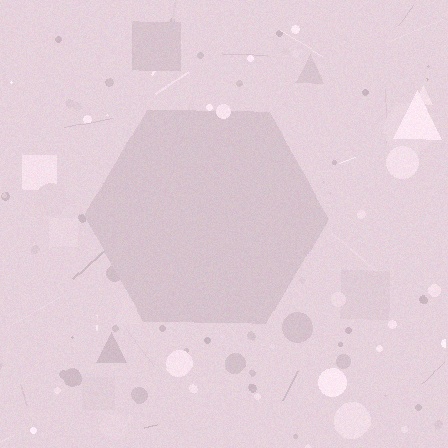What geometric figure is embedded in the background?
A hexagon is embedded in the background.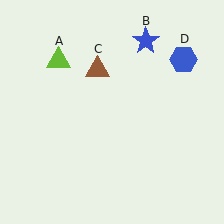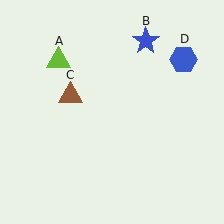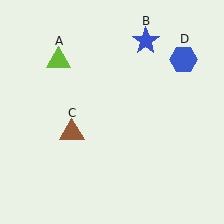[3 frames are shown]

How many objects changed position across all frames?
1 object changed position: brown triangle (object C).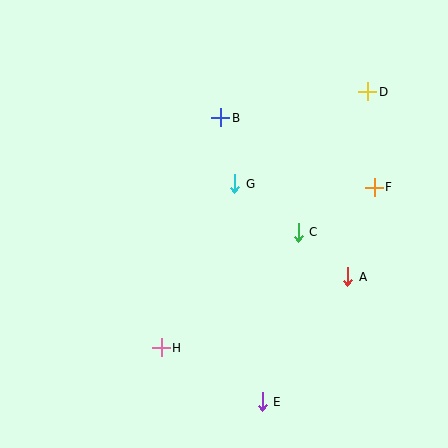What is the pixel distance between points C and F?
The distance between C and F is 89 pixels.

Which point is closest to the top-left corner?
Point B is closest to the top-left corner.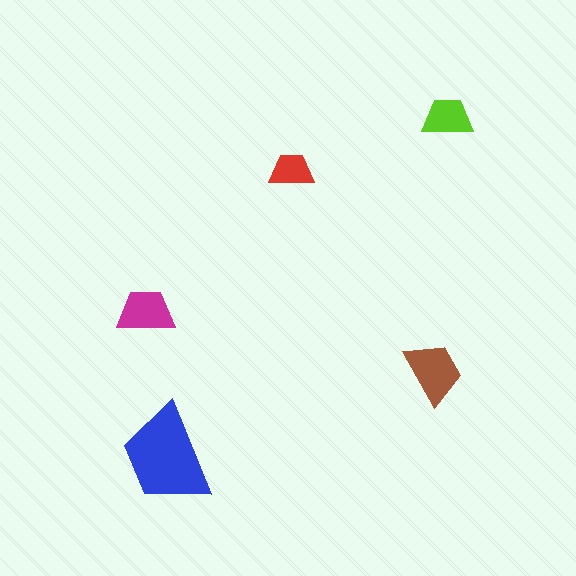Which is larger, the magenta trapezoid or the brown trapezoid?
The brown one.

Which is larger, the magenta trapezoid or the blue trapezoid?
The blue one.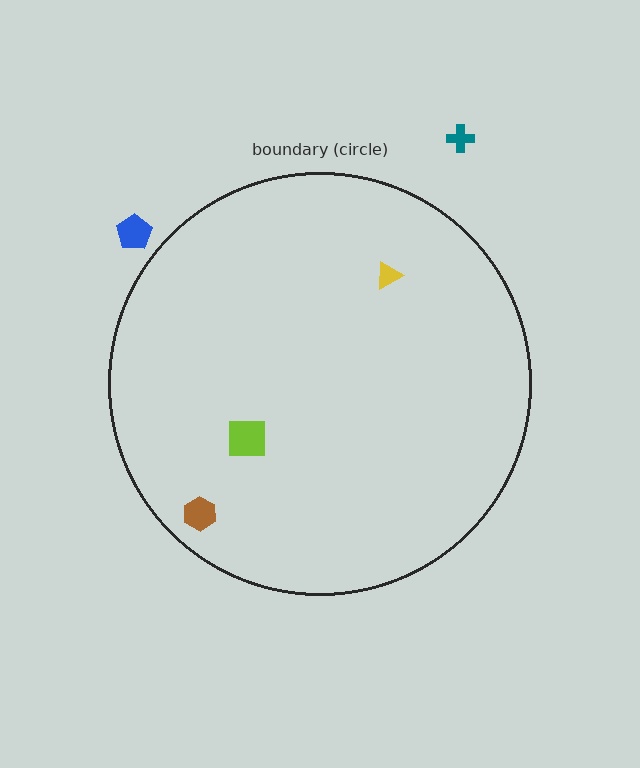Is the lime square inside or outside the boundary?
Inside.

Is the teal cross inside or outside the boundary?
Outside.